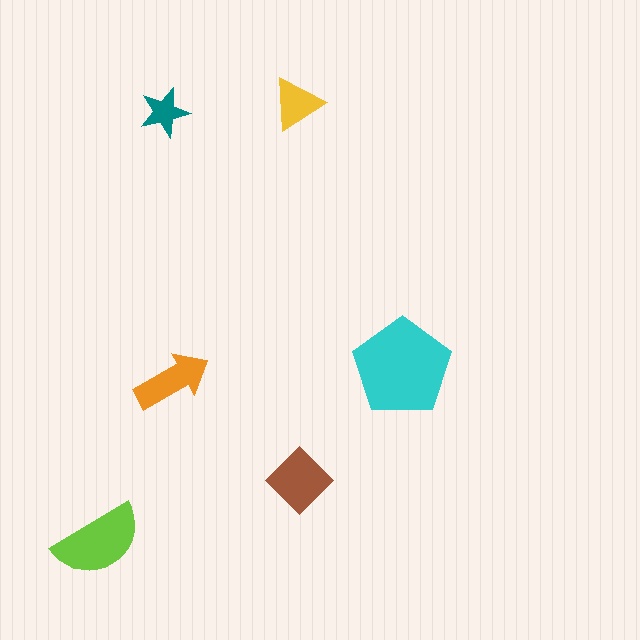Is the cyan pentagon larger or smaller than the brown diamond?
Larger.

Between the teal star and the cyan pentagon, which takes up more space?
The cyan pentagon.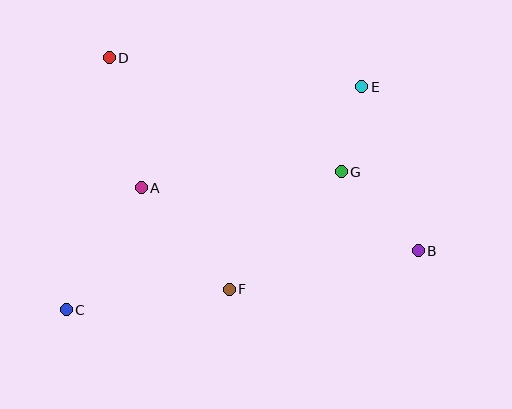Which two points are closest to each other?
Points E and G are closest to each other.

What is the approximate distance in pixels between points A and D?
The distance between A and D is approximately 134 pixels.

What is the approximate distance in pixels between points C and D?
The distance between C and D is approximately 256 pixels.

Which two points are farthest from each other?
Points C and E are farthest from each other.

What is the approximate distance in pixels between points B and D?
The distance between B and D is approximately 364 pixels.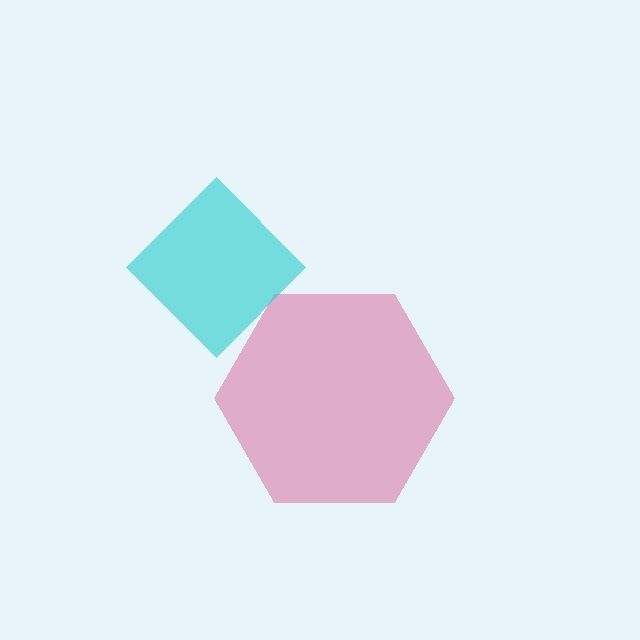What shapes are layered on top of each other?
The layered shapes are: a pink hexagon, a cyan diamond.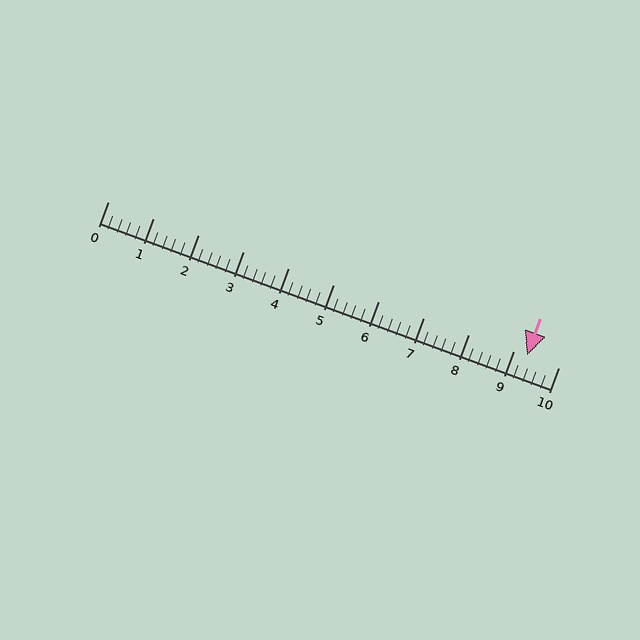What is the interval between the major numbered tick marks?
The major tick marks are spaced 1 units apart.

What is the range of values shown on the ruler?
The ruler shows values from 0 to 10.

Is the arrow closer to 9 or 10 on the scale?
The arrow is closer to 9.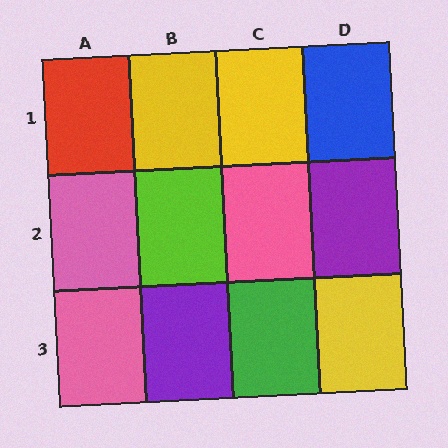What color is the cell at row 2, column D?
Purple.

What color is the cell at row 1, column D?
Blue.